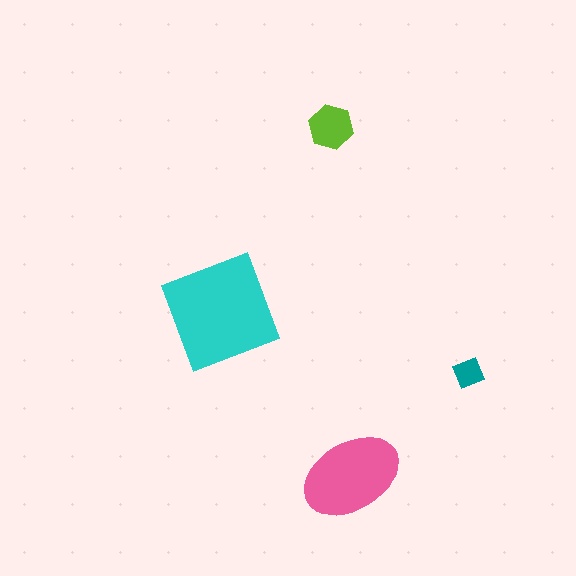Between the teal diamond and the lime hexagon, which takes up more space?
The lime hexagon.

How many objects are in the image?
There are 4 objects in the image.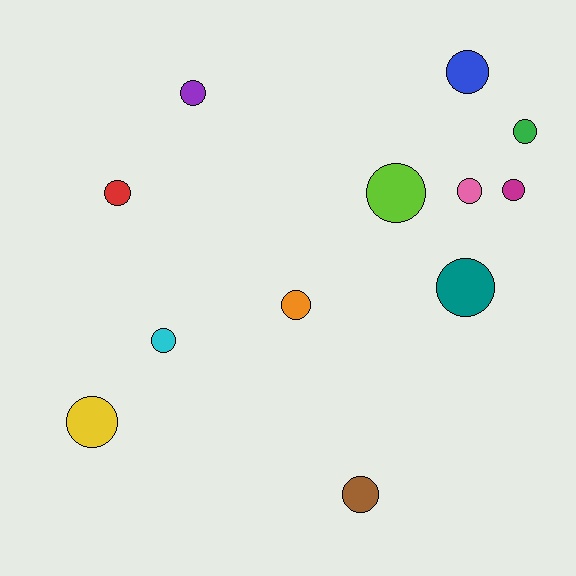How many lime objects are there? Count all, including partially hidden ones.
There is 1 lime object.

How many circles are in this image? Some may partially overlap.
There are 12 circles.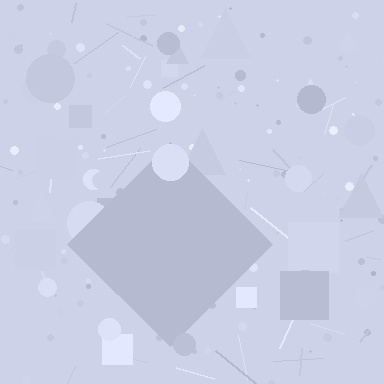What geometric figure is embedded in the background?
A diamond is embedded in the background.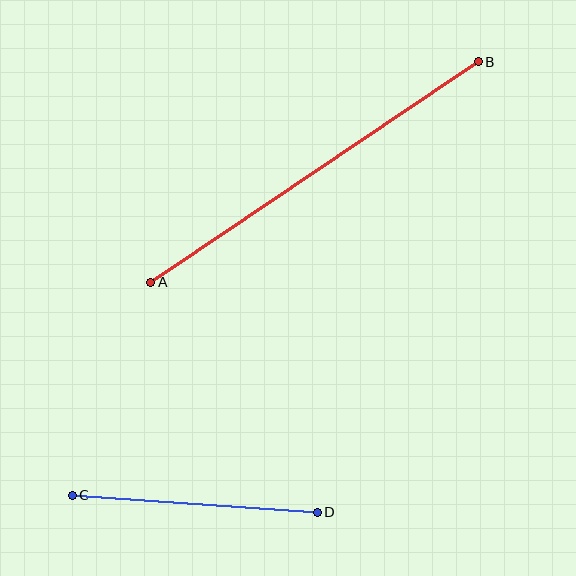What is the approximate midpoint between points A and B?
The midpoint is at approximately (314, 172) pixels.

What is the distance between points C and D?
The distance is approximately 245 pixels.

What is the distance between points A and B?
The distance is approximately 394 pixels.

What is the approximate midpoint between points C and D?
The midpoint is at approximately (195, 504) pixels.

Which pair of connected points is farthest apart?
Points A and B are farthest apart.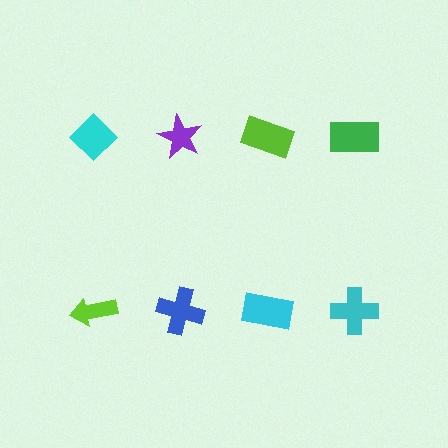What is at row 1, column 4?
A green rectangle.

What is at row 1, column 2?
A purple star.